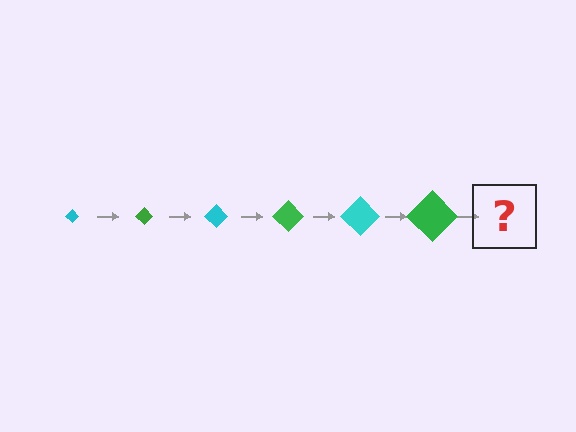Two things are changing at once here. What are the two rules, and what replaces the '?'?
The two rules are that the diamond grows larger each step and the color cycles through cyan and green. The '?' should be a cyan diamond, larger than the previous one.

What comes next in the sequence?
The next element should be a cyan diamond, larger than the previous one.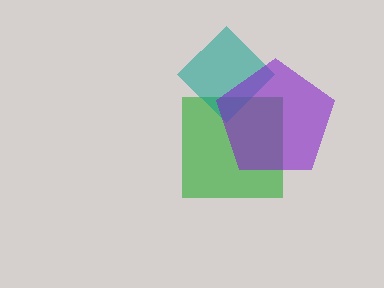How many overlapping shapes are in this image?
There are 3 overlapping shapes in the image.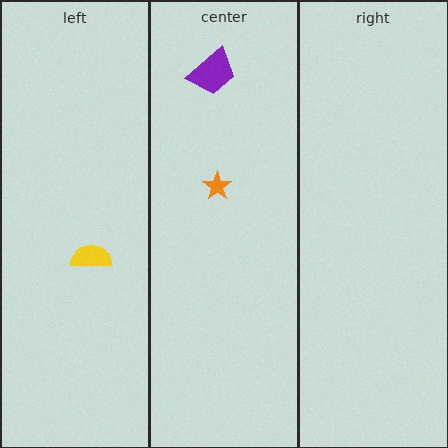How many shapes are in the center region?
2.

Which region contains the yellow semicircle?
The left region.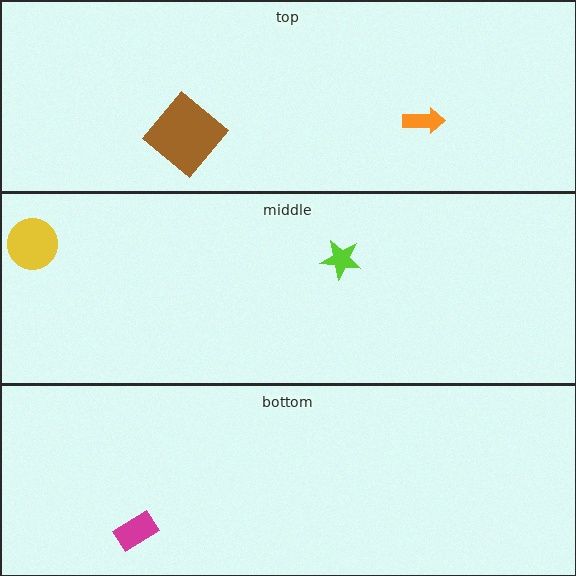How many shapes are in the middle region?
2.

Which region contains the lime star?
The middle region.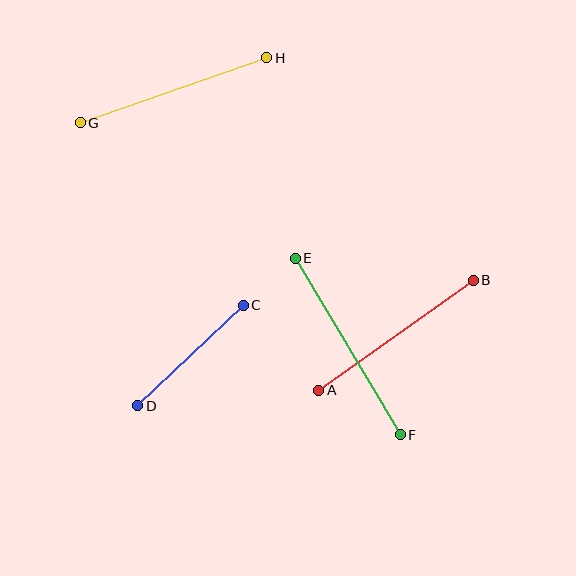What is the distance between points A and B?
The distance is approximately 190 pixels.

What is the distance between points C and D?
The distance is approximately 146 pixels.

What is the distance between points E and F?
The distance is approximately 206 pixels.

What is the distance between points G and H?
The distance is approximately 198 pixels.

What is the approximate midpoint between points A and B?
The midpoint is at approximately (396, 335) pixels.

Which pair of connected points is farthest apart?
Points E and F are farthest apart.